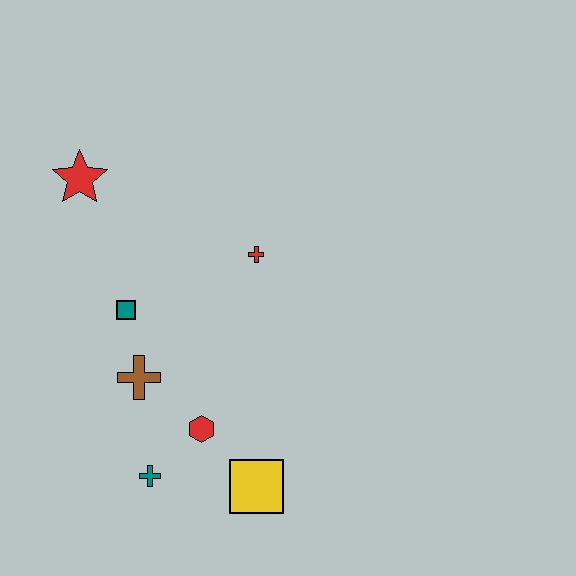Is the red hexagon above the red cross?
No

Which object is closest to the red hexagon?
The teal cross is closest to the red hexagon.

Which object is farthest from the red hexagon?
The red star is farthest from the red hexagon.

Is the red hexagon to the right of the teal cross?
Yes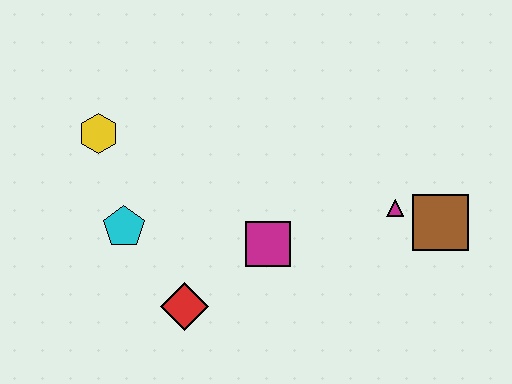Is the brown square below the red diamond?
No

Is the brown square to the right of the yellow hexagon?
Yes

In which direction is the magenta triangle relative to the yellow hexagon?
The magenta triangle is to the right of the yellow hexagon.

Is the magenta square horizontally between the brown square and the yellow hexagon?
Yes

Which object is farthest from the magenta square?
The yellow hexagon is farthest from the magenta square.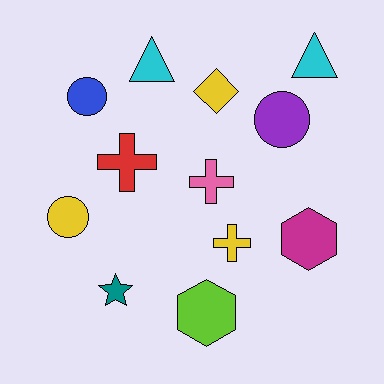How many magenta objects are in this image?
There is 1 magenta object.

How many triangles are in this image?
There are 2 triangles.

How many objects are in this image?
There are 12 objects.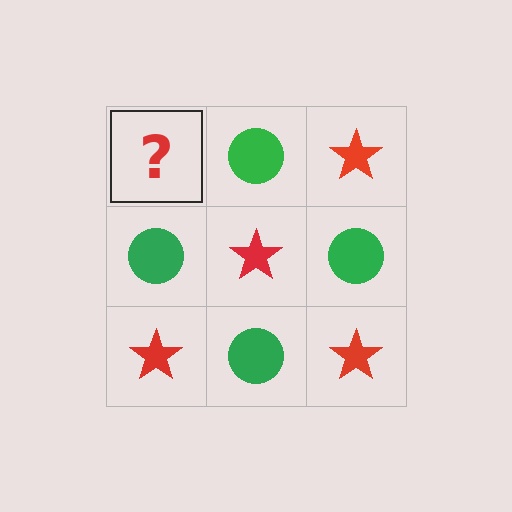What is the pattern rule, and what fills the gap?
The rule is that it alternates red star and green circle in a checkerboard pattern. The gap should be filled with a red star.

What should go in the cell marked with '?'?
The missing cell should contain a red star.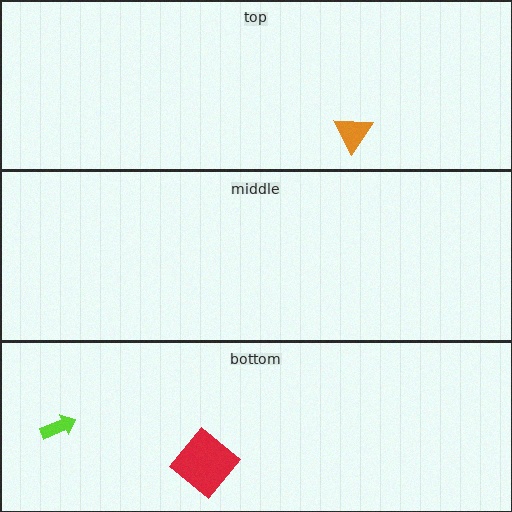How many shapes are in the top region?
1.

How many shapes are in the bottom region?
2.